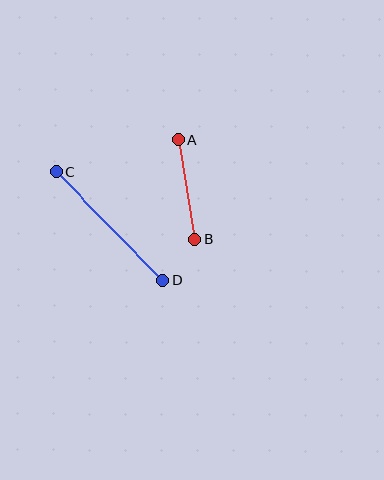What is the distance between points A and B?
The distance is approximately 101 pixels.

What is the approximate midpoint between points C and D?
The midpoint is at approximately (110, 226) pixels.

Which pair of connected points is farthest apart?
Points C and D are farthest apart.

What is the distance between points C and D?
The distance is approximately 152 pixels.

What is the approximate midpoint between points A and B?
The midpoint is at approximately (187, 190) pixels.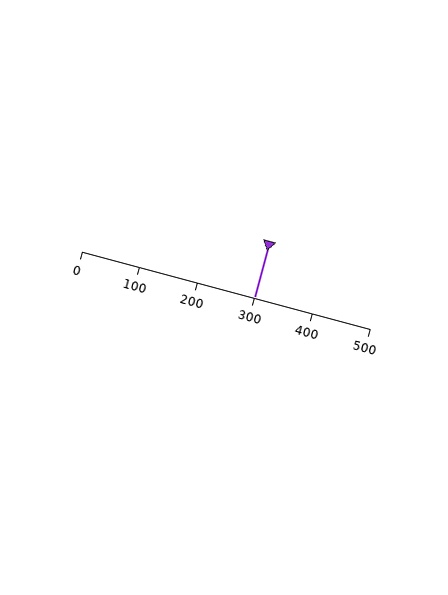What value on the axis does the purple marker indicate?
The marker indicates approximately 300.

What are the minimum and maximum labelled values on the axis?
The axis runs from 0 to 500.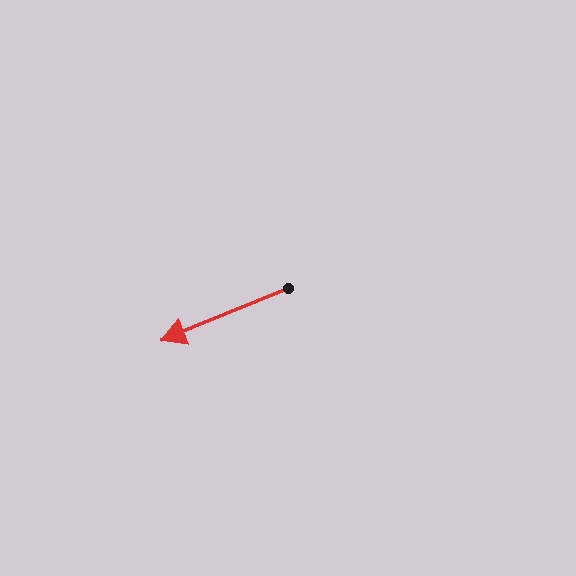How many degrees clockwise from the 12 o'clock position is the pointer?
Approximately 247 degrees.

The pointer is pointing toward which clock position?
Roughly 8 o'clock.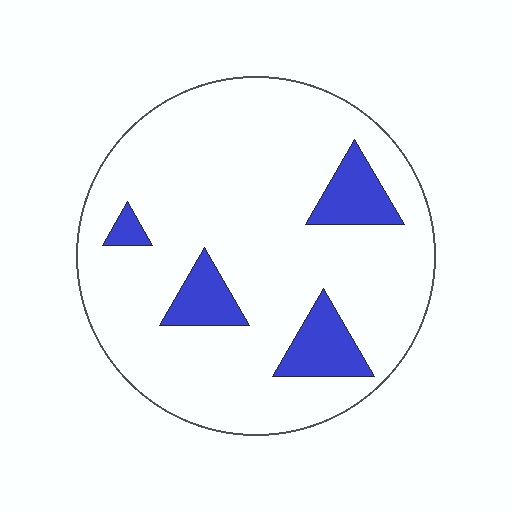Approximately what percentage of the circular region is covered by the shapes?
Approximately 15%.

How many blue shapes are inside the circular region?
4.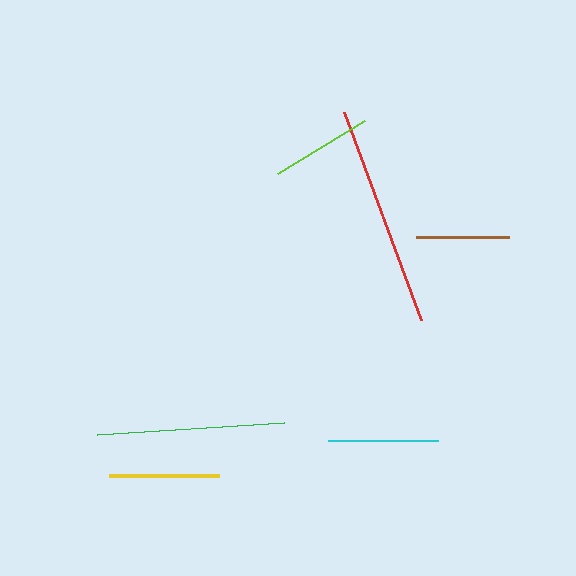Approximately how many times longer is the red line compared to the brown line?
The red line is approximately 2.4 times the length of the brown line.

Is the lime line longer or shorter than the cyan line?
The cyan line is longer than the lime line.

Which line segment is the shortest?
The brown line is the shortest at approximately 93 pixels.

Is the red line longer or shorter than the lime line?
The red line is longer than the lime line.